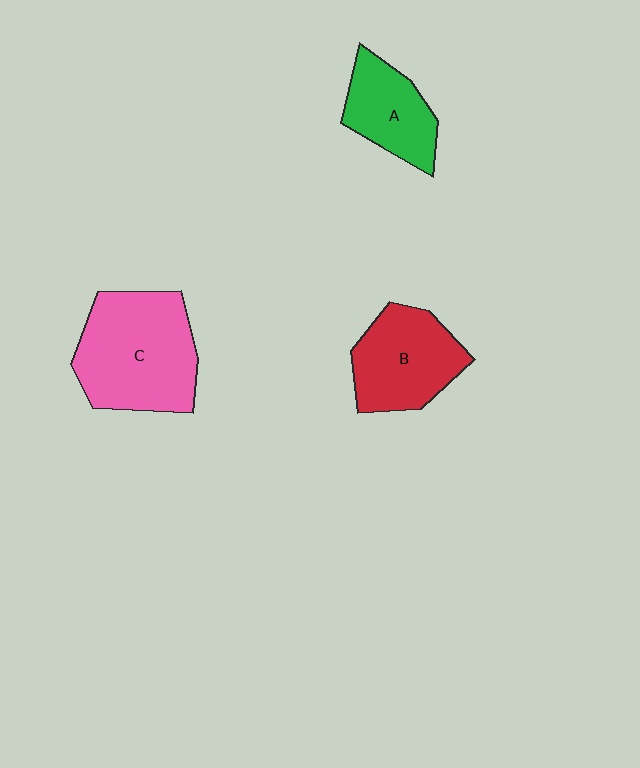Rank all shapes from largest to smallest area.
From largest to smallest: C (pink), B (red), A (green).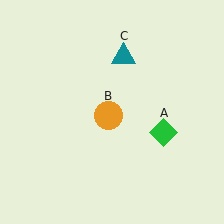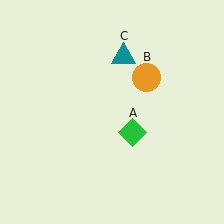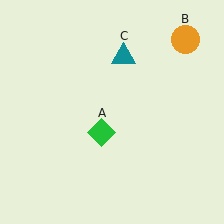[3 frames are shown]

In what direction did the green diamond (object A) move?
The green diamond (object A) moved left.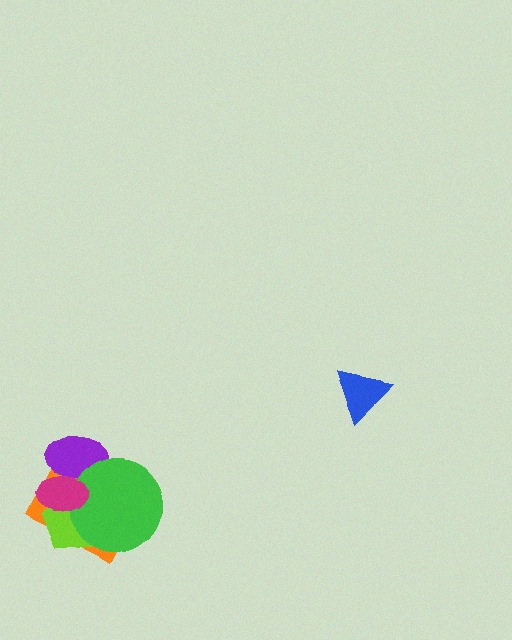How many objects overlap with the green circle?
4 objects overlap with the green circle.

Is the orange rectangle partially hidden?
Yes, it is partially covered by another shape.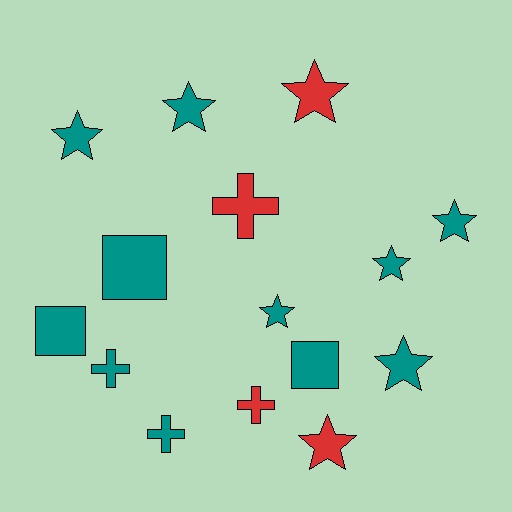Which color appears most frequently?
Teal, with 11 objects.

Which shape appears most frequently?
Star, with 8 objects.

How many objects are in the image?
There are 15 objects.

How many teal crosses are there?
There are 2 teal crosses.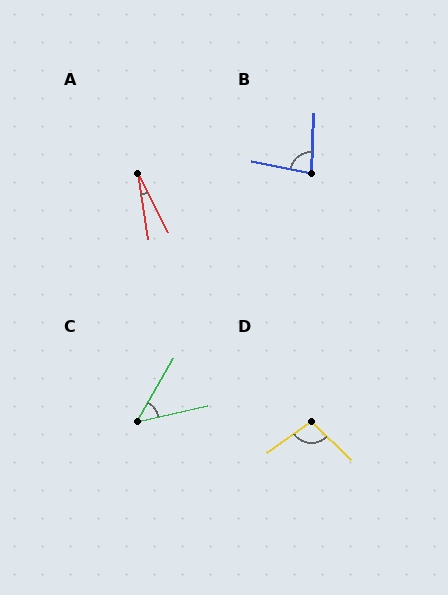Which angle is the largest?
D, at approximately 100 degrees.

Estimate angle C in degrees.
Approximately 47 degrees.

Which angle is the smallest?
A, at approximately 19 degrees.